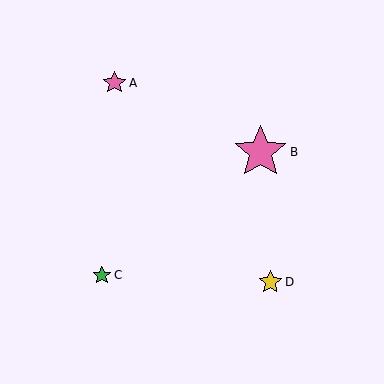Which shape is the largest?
The pink star (labeled B) is the largest.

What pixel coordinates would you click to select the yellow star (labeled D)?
Click at (270, 282) to select the yellow star D.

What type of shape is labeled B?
Shape B is a pink star.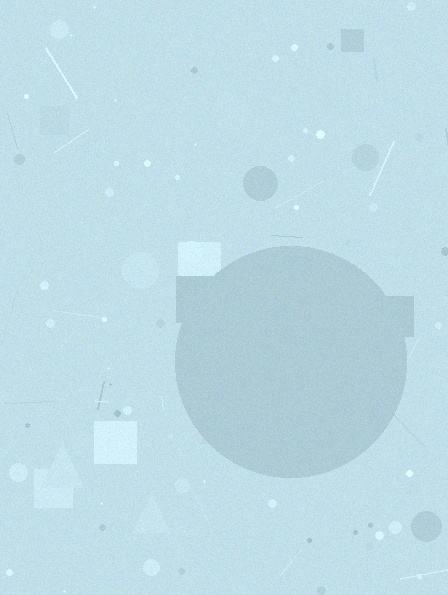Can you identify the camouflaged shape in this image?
The camouflaged shape is a circle.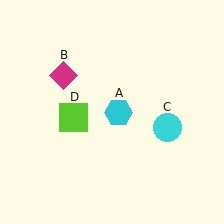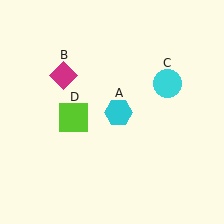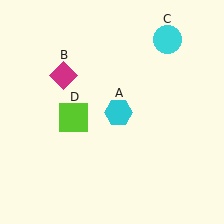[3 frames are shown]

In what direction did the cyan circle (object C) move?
The cyan circle (object C) moved up.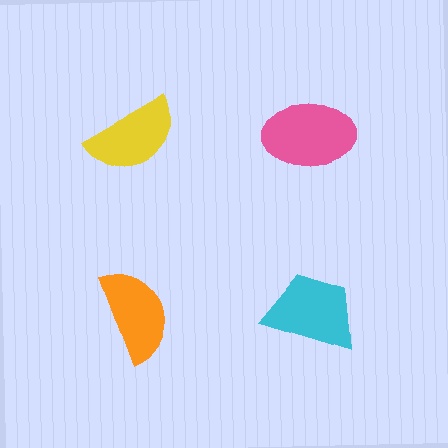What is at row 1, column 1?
A yellow semicircle.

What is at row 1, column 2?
A pink ellipse.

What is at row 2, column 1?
An orange semicircle.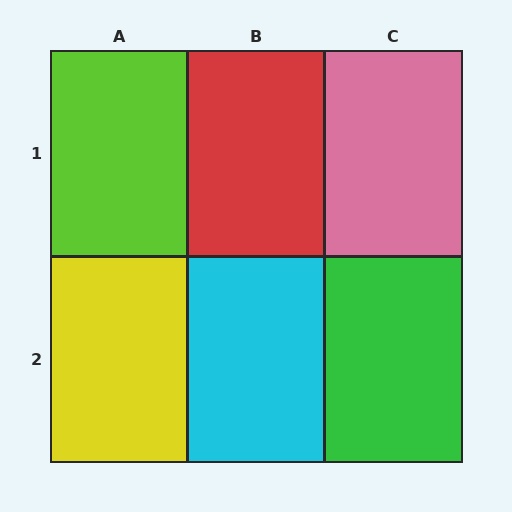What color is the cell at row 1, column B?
Red.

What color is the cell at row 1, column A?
Lime.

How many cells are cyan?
1 cell is cyan.